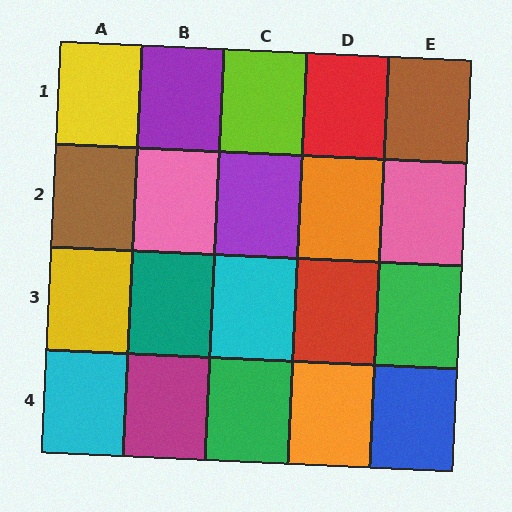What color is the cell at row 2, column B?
Pink.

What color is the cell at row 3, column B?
Teal.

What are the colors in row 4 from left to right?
Cyan, magenta, green, orange, blue.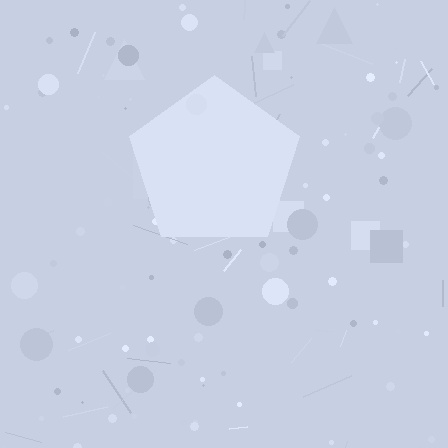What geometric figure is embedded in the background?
A pentagon is embedded in the background.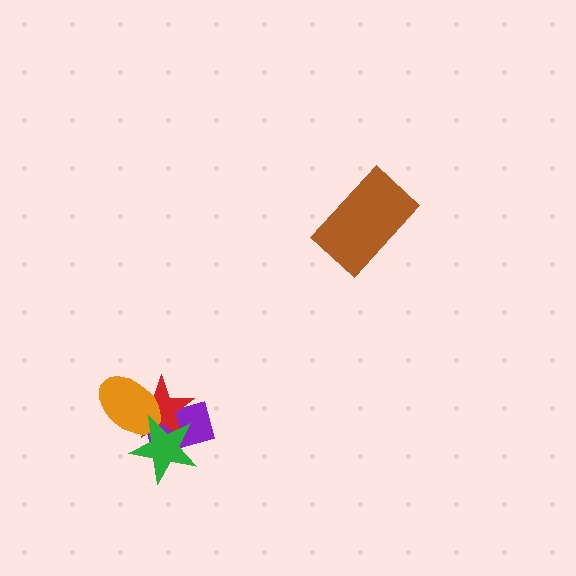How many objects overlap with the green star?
3 objects overlap with the green star.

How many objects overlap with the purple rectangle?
3 objects overlap with the purple rectangle.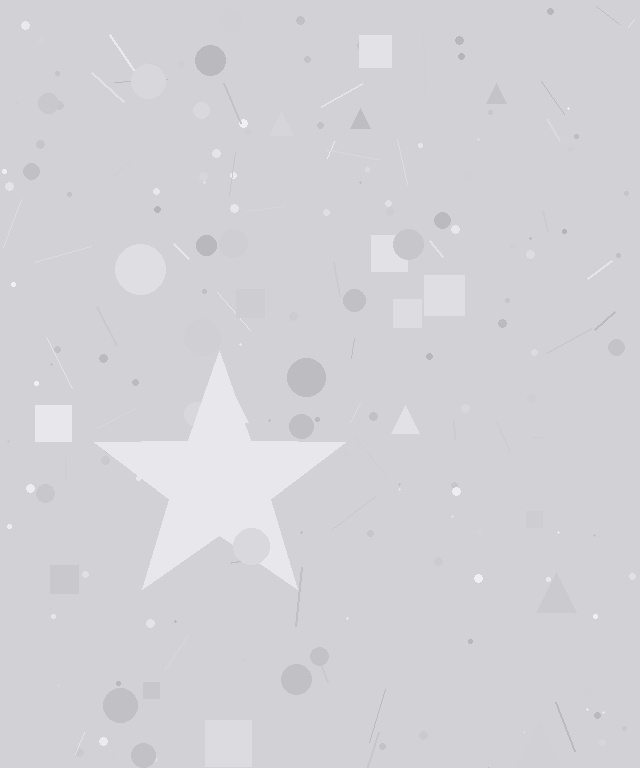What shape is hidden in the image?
A star is hidden in the image.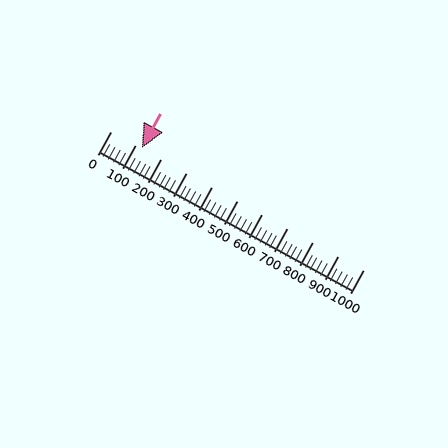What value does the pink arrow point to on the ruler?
The pink arrow points to approximately 122.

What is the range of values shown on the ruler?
The ruler shows values from 0 to 1000.